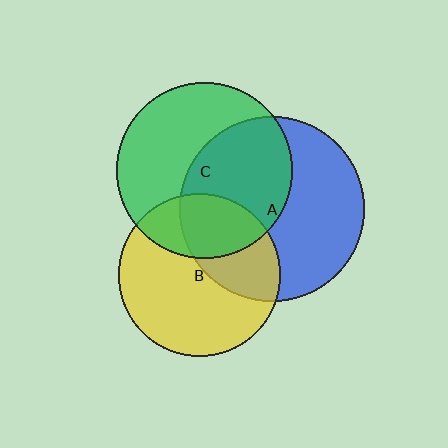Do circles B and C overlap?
Yes.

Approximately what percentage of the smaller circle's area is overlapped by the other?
Approximately 30%.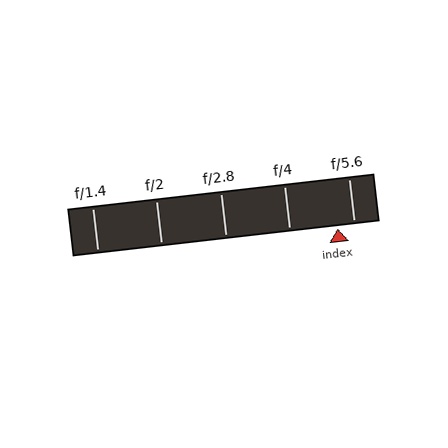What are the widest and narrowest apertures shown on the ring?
The widest aperture shown is f/1.4 and the narrowest is f/5.6.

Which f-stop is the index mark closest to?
The index mark is closest to f/5.6.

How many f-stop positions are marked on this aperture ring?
There are 5 f-stop positions marked.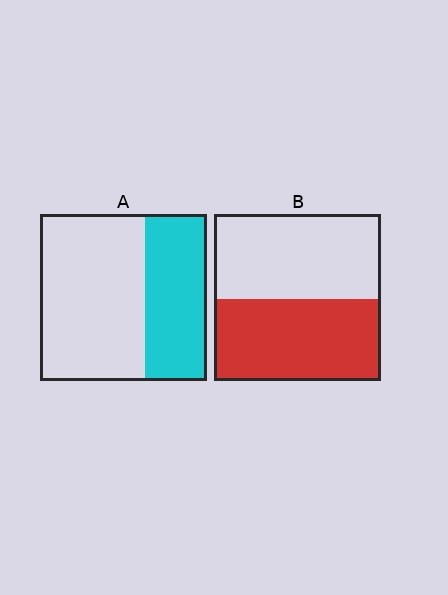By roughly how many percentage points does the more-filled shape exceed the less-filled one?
By roughly 10 percentage points (B over A).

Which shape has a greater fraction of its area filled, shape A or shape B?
Shape B.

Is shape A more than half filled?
No.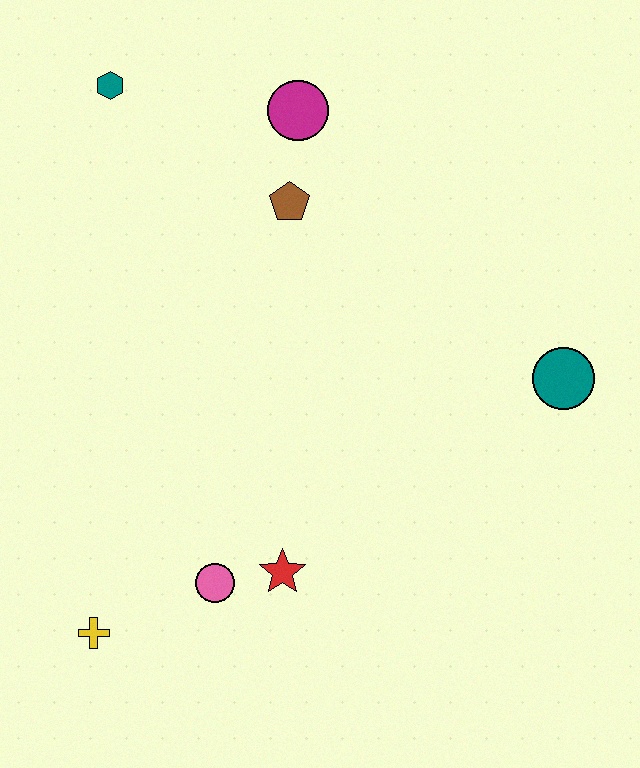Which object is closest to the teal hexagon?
The magenta circle is closest to the teal hexagon.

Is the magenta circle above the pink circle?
Yes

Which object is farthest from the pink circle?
The teal hexagon is farthest from the pink circle.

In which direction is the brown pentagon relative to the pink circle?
The brown pentagon is above the pink circle.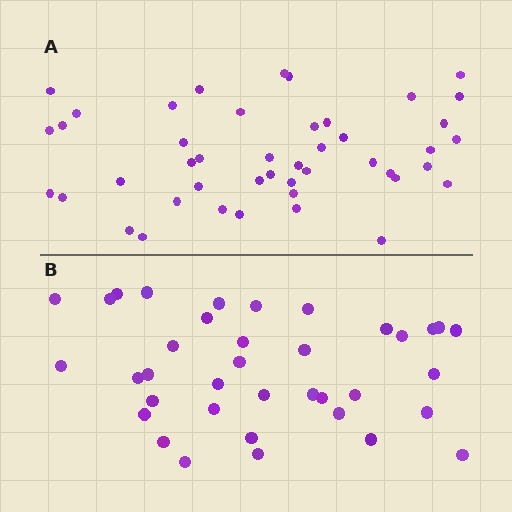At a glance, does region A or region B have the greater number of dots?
Region A (the top region) has more dots.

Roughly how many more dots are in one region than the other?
Region A has roughly 8 or so more dots than region B.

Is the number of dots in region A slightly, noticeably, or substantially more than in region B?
Region A has only slightly more — the two regions are fairly close. The ratio is roughly 1.2 to 1.